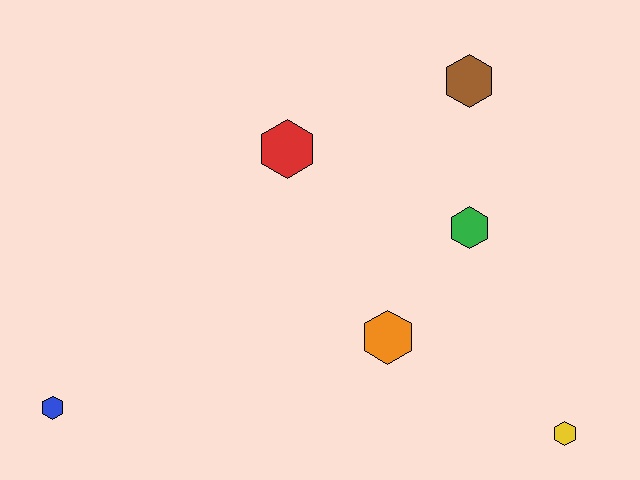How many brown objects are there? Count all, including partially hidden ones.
There is 1 brown object.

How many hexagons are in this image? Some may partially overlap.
There are 6 hexagons.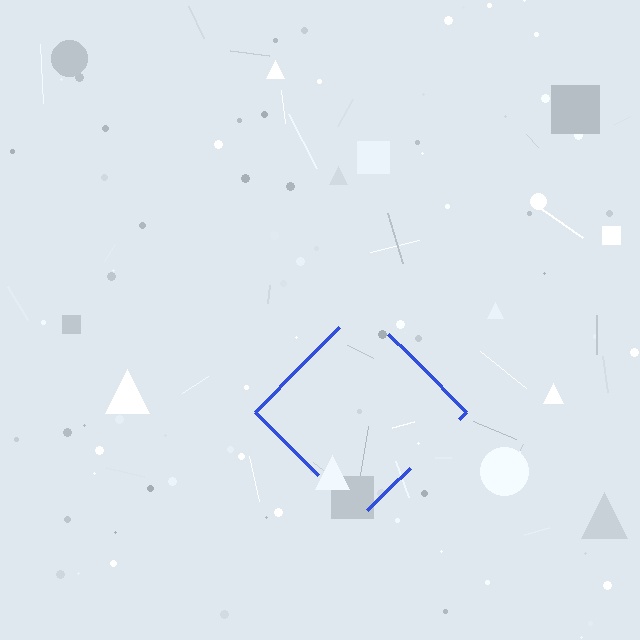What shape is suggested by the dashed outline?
The dashed outline suggests a diamond.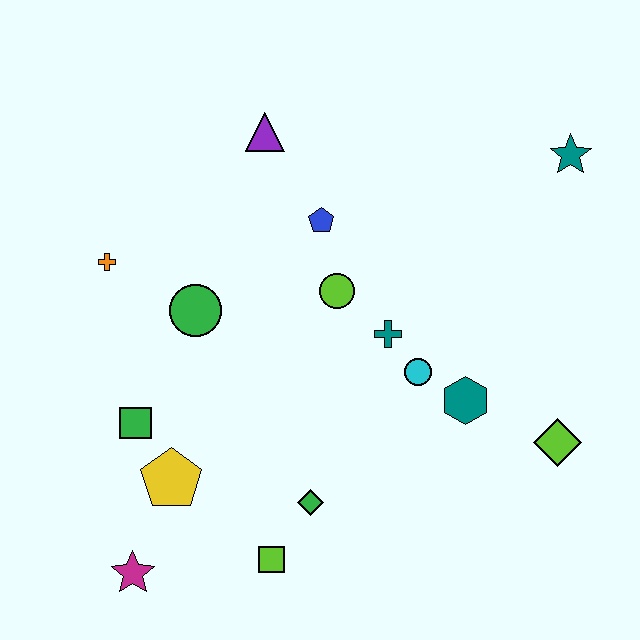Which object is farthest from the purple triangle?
The magenta star is farthest from the purple triangle.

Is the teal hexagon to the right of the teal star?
No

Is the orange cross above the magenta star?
Yes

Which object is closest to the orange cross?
The green circle is closest to the orange cross.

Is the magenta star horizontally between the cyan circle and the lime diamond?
No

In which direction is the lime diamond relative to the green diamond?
The lime diamond is to the right of the green diamond.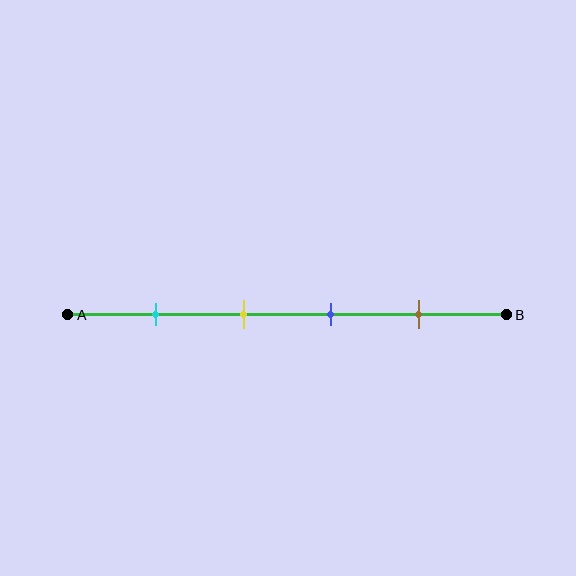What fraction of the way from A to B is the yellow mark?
The yellow mark is approximately 40% (0.4) of the way from A to B.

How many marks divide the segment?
There are 4 marks dividing the segment.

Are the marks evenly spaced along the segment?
Yes, the marks are approximately evenly spaced.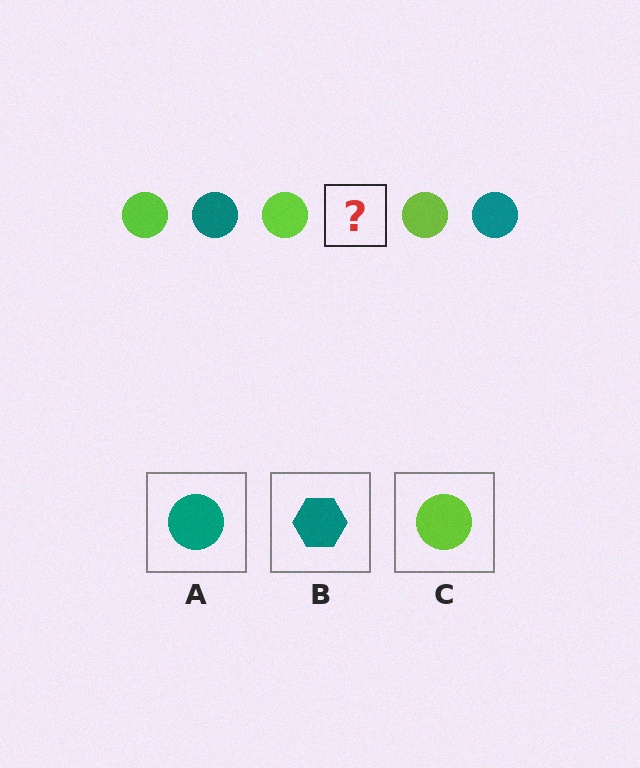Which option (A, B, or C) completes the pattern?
A.